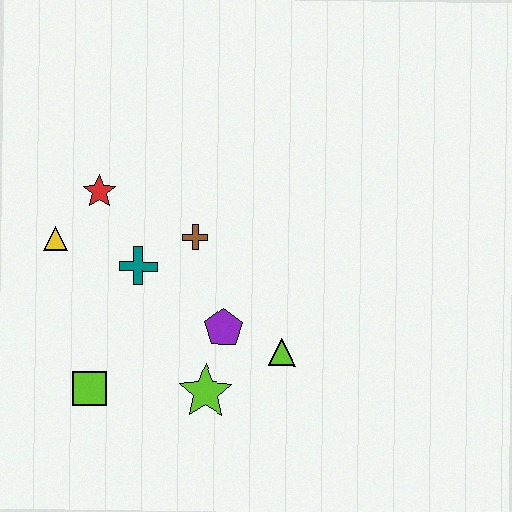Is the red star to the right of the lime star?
No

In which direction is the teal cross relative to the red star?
The teal cross is below the red star.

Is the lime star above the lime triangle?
No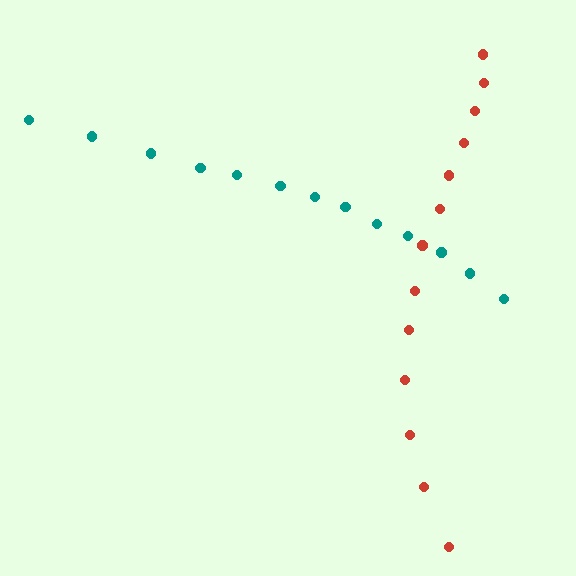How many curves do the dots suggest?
There are 2 distinct paths.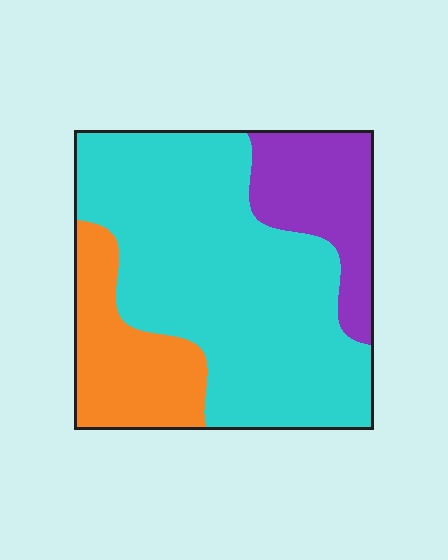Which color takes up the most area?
Cyan, at roughly 65%.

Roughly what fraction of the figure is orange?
Orange covers 19% of the figure.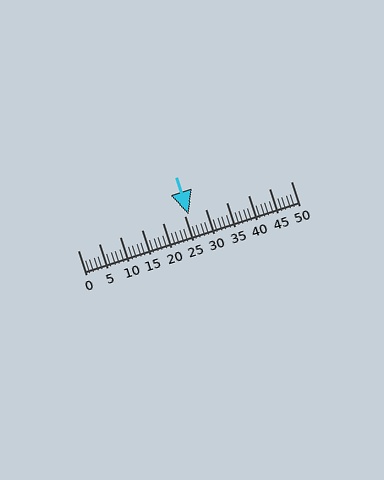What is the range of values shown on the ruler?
The ruler shows values from 0 to 50.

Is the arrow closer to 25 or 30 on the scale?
The arrow is closer to 25.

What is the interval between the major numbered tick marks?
The major tick marks are spaced 5 units apart.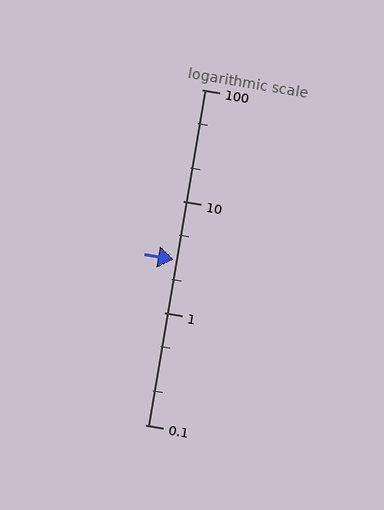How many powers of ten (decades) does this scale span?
The scale spans 3 decades, from 0.1 to 100.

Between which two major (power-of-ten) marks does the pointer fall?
The pointer is between 1 and 10.